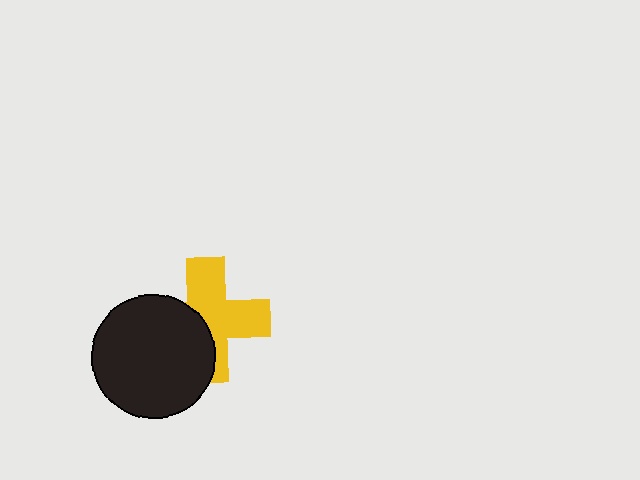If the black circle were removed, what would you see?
You would see the complete yellow cross.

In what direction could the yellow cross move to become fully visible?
The yellow cross could move right. That would shift it out from behind the black circle entirely.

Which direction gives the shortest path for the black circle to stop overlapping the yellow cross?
Moving left gives the shortest separation.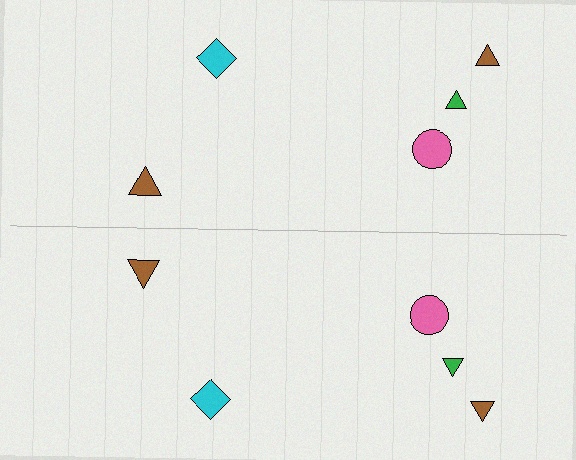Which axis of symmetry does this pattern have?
The pattern has a horizontal axis of symmetry running through the center of the image.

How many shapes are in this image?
There are 10 shapes in this image.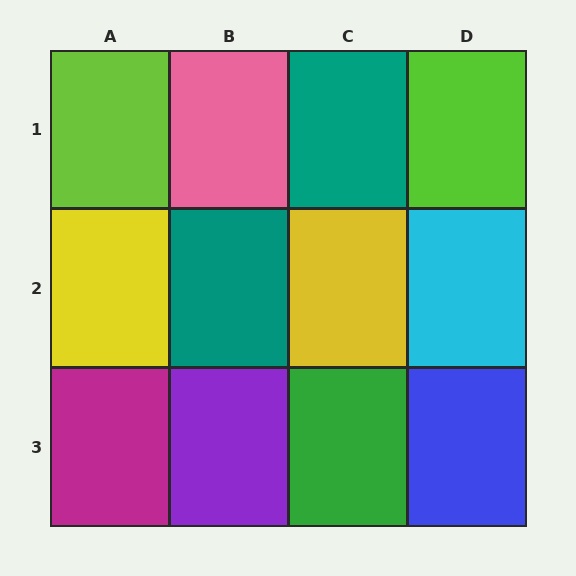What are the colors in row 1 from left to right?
Lime, pink, teal, lime.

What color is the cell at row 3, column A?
Magenta.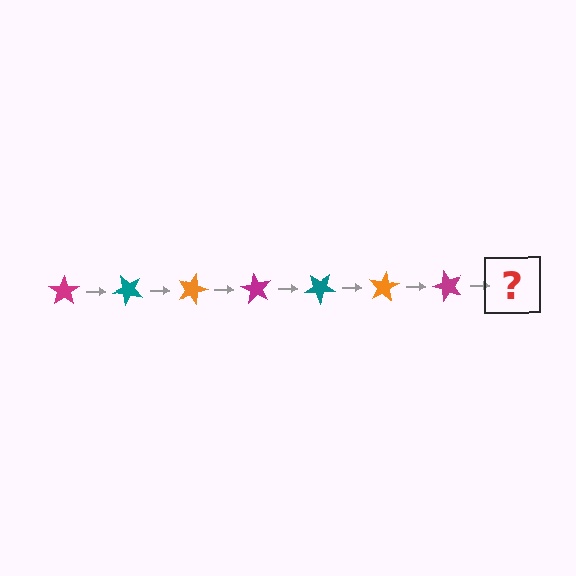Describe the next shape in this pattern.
It should be a teal star, rotated 315 degrees from the start.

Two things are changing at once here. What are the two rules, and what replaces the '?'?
The two rules are that it rotates 45 degrees each step and the color cycles through magenta, teal, and orange. The '?' should be a teal star, rotated 315 degrees from the start.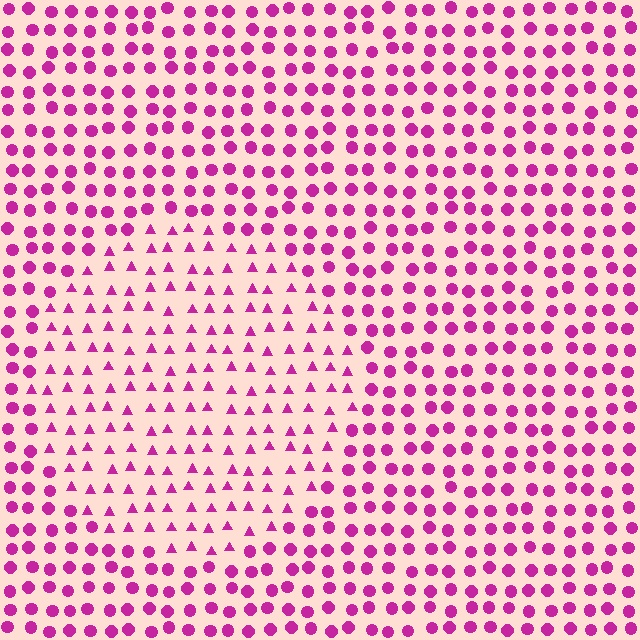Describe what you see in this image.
The image is filled with small magenta elements arranged in a uniform grid. A circle-shaped region contains triangles, while the surrounding area contains circles. The boundary is defined purely by the change in element shape.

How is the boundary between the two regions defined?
The boundary is defined by a change in element shape: triangles inside vs. circles outside. All elements share the same color and spacing.